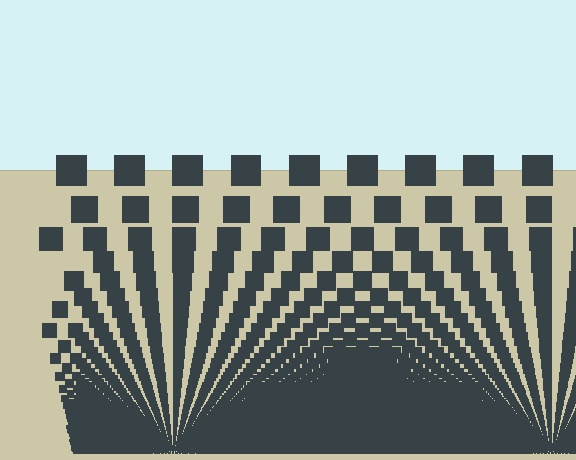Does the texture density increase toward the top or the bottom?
Density increases toward the bottom.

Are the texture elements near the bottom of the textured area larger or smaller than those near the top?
Smaller. The gradient is inverted — elements near the bottom are smaller and denser.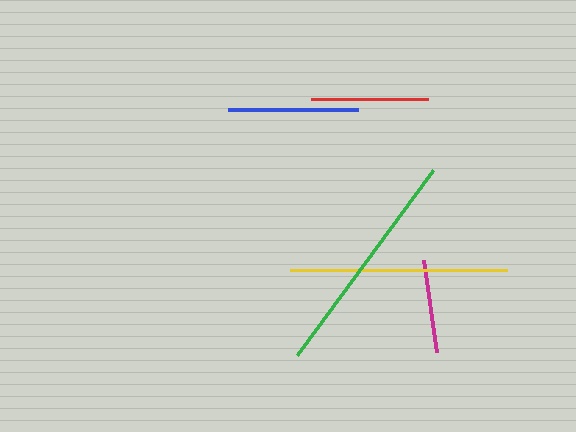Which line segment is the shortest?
The magenta line is the shortest at approximately 92 pixels.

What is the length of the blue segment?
The blue segment is approximately 131 pixels long.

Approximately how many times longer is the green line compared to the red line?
The green line is approximately 2.0 times the length of the red line.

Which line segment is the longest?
The green line is the longest at approximately 230 pixels.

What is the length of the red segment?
The red segment is approximately 116 pixels long.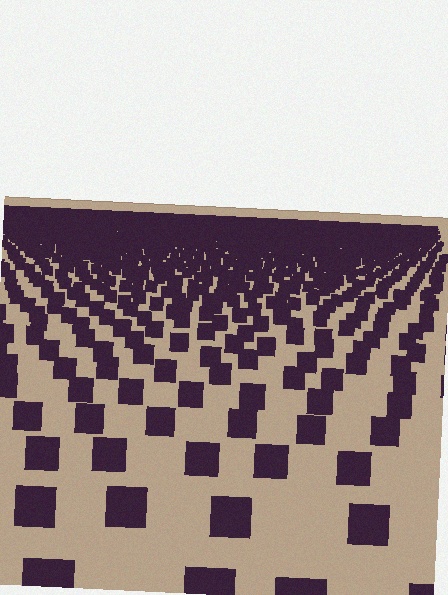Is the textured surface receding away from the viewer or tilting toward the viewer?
The surface is receding away from the viewer. Texture elements get smaller and denser toward the top.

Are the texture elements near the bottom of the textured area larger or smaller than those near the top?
Larger. Near the bottom, elements are closer to the viewer and appear at a bigger on-screen size.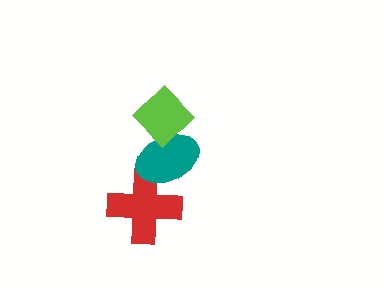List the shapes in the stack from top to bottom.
From top to bottom: the lime diamond, the teal ellipse, the red cross.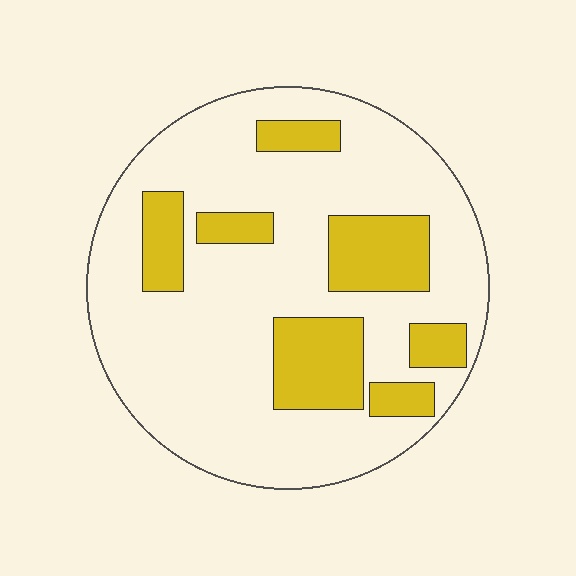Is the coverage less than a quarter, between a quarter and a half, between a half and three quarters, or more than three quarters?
Less than a quarter.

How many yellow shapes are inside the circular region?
7.